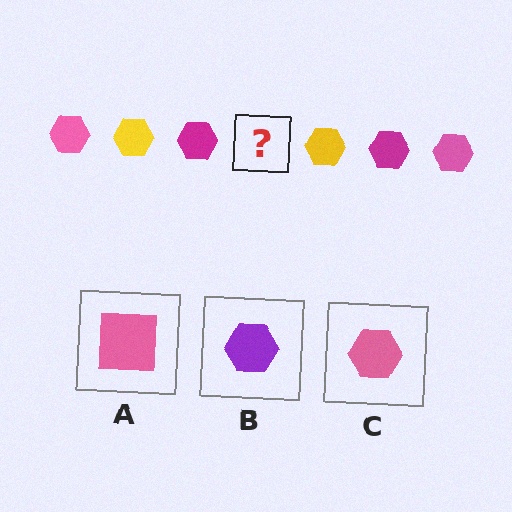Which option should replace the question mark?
Option C.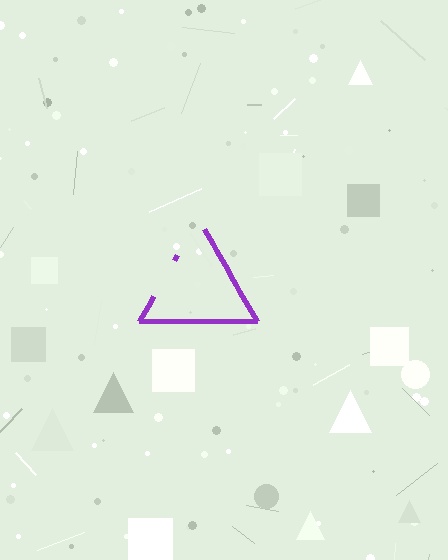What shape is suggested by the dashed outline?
The dashed outline suggests a triangle.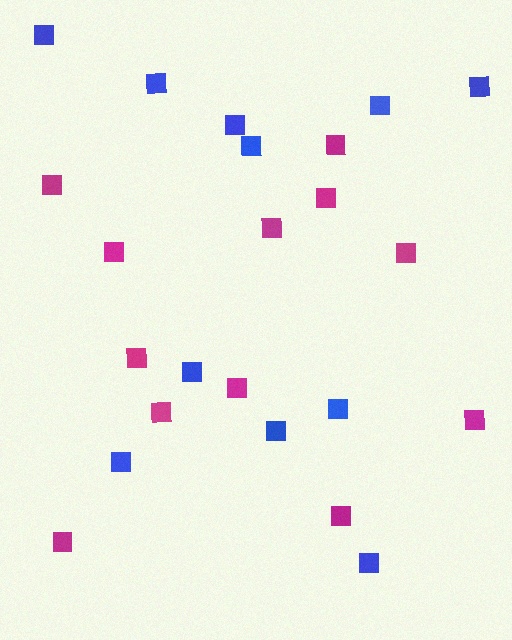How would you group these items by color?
There are 2 groups: one group of magenta squares (12) and one group of blue squares (11).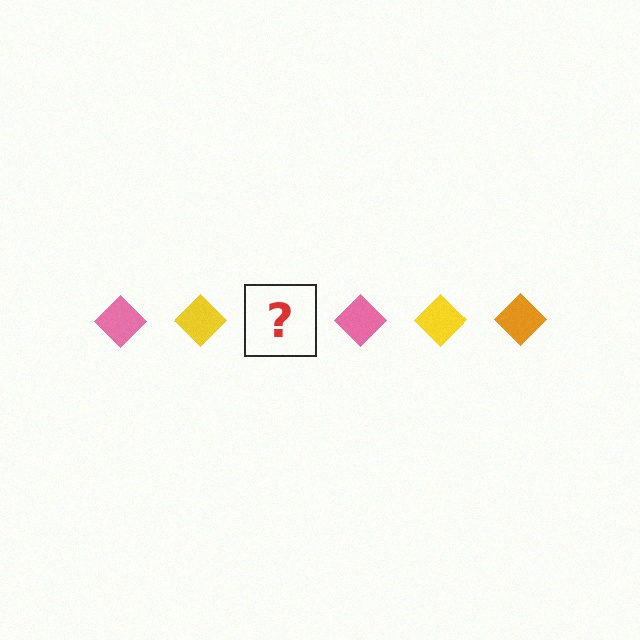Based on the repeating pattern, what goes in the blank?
The blank should be an orange diamond.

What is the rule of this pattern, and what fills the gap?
The rule is that the pattern cycles through pink, yellow, orange diamonds. The gap should be filled with an orange diamond.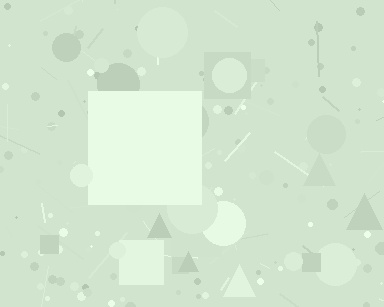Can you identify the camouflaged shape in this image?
The camouflaged shape is a square.